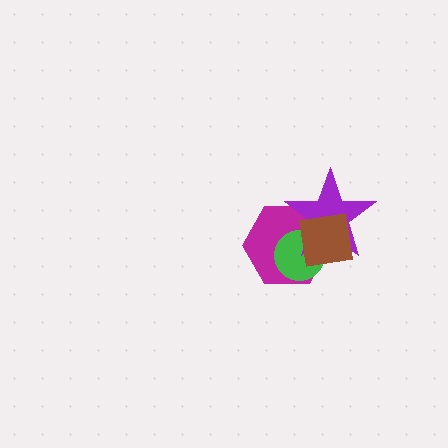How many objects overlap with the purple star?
3 objects overlap with the purple star.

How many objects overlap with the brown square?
3 objects overlap with the brown square.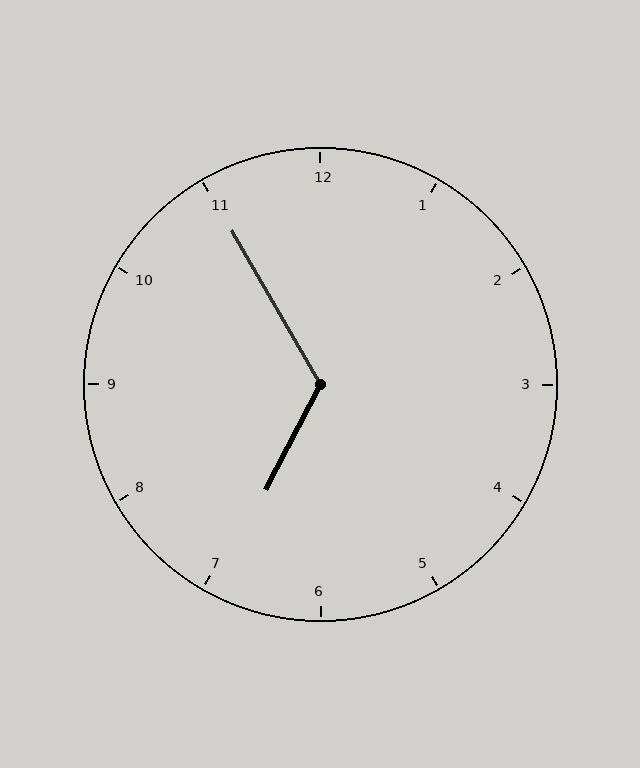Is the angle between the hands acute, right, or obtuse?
It is obtuse.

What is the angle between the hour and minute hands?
Approximately 122 degrees.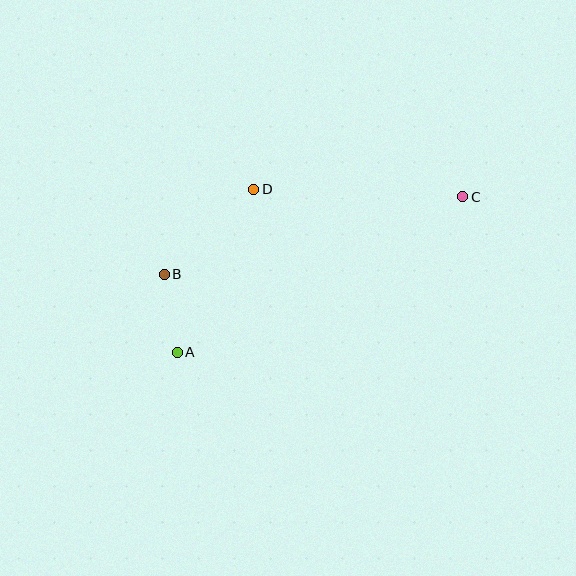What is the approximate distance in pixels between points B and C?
The distance between B and C is approximately 308 pixels.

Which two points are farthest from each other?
Points A and C are farthest from each other.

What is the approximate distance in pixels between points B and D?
The distance between B and D is approximately 123 pixels.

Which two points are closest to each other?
Points A and B are closest to each other.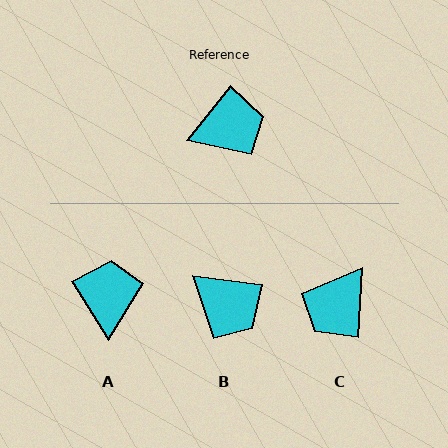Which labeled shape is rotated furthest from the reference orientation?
C, about 144 degrees away.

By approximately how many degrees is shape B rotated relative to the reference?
Approximately 59 degrees clockwise.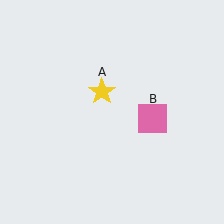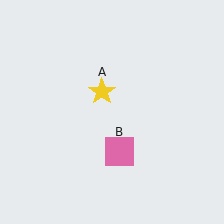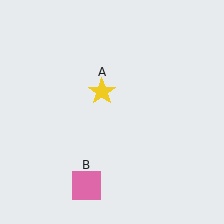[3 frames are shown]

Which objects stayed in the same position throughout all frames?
Yellow star (object A) remained stationary.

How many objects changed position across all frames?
1 object changed position: pink square (object B).